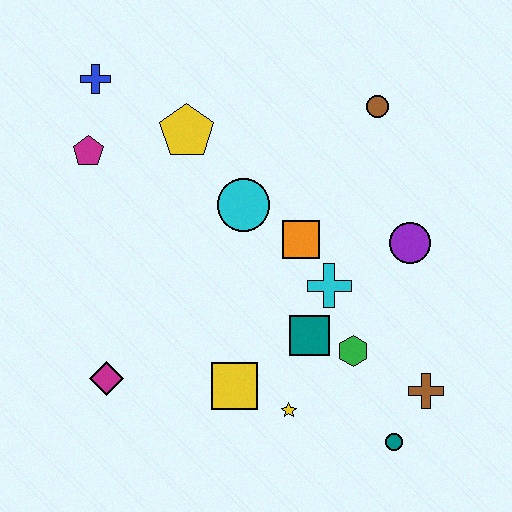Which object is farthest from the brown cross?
The blue cross is farthest from the brown cross.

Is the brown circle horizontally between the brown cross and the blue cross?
Yes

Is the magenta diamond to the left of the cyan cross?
Yes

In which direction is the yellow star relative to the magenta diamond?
The yellow star is to the right of the magenta diamond.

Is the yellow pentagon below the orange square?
No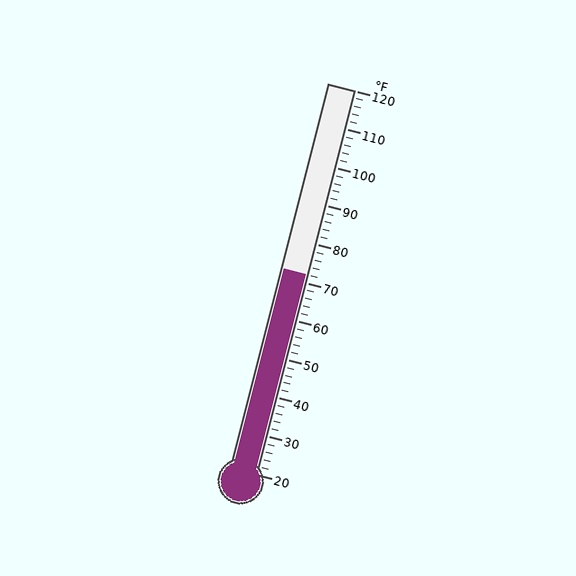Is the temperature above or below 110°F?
The temperature is below 110°F.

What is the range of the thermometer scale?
The thermometer scale ranges from 20°F to 120°F.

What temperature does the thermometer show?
The thermometer shows approximately 72°F.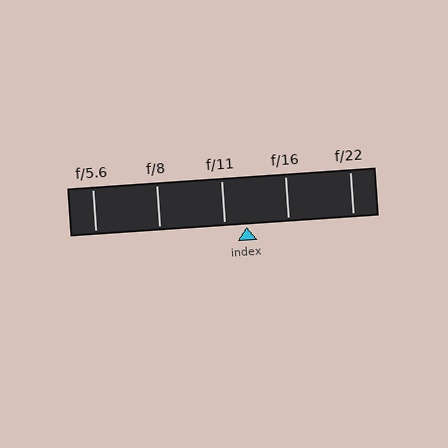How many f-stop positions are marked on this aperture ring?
There are 5 f-stop positions marked.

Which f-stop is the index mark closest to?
The index mark is closest to f/11.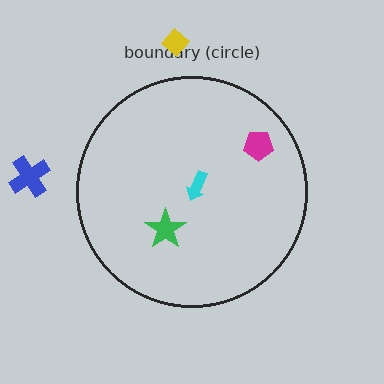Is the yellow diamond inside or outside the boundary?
Outside.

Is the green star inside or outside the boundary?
Inside.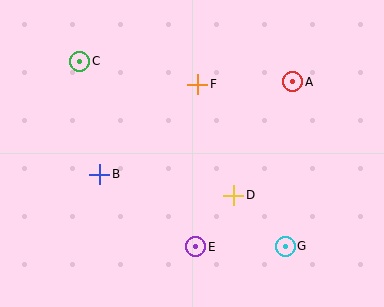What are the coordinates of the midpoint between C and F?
The midpoint between C and F is at (139, 73).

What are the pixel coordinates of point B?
Point B is at (100, 174).